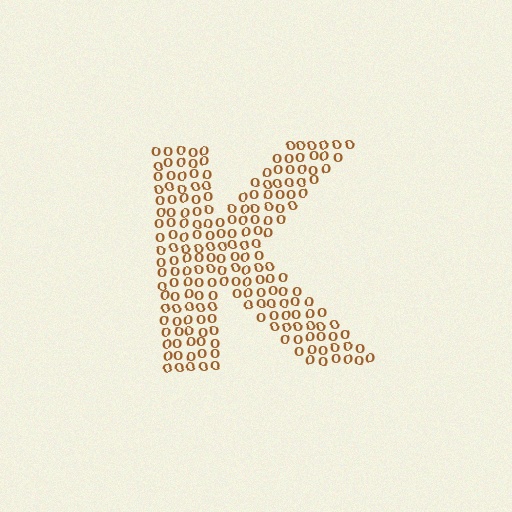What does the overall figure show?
The overall figure shows the letter K.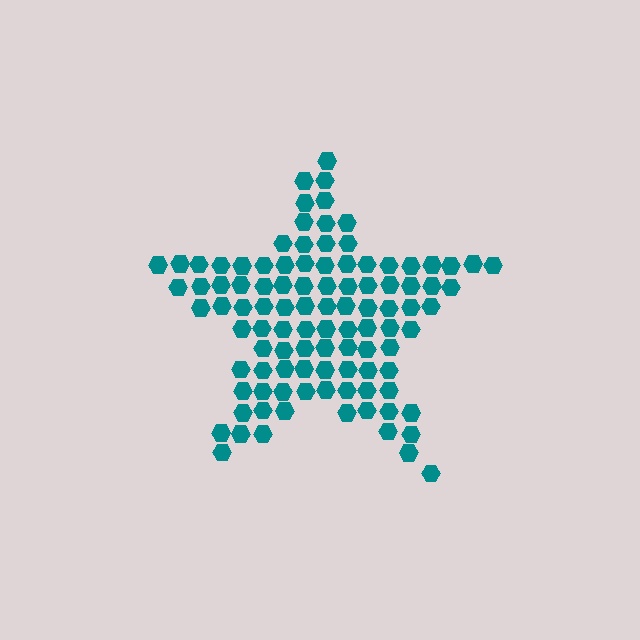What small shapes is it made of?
It is made of small hexagons.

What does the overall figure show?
The overall figure shows a star.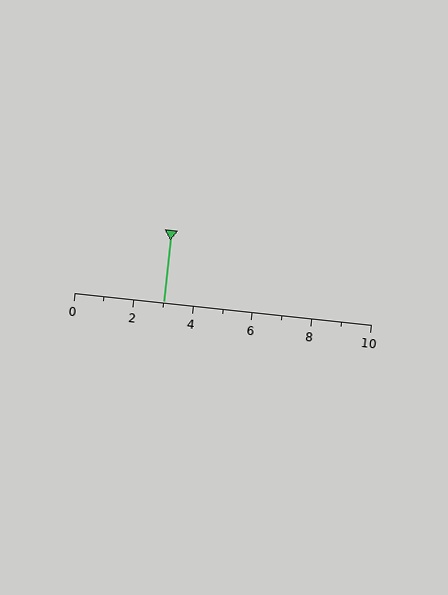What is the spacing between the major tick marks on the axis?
The major ticks are spaced 2 apart.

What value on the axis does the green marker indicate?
The marker indicates approximately 3.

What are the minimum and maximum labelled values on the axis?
The axis runs from 0 to 10.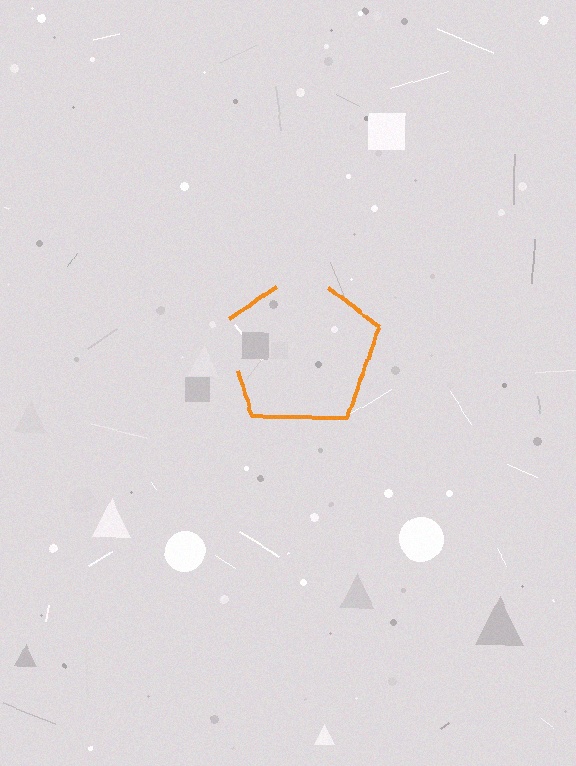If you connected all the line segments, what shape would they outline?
They would outline a pentagon.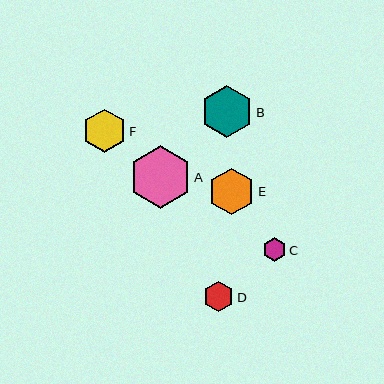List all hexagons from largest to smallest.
From largest to smallest: A, B, E, F, D, C.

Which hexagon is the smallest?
Hexagon C is the smallest with a size of approximately 23 pixels.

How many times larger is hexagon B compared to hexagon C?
Hexagon B is approximately 2.2 times the size of hexagon C.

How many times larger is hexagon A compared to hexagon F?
Hexagon A is approximately 1.5 times the size of hexagon F.